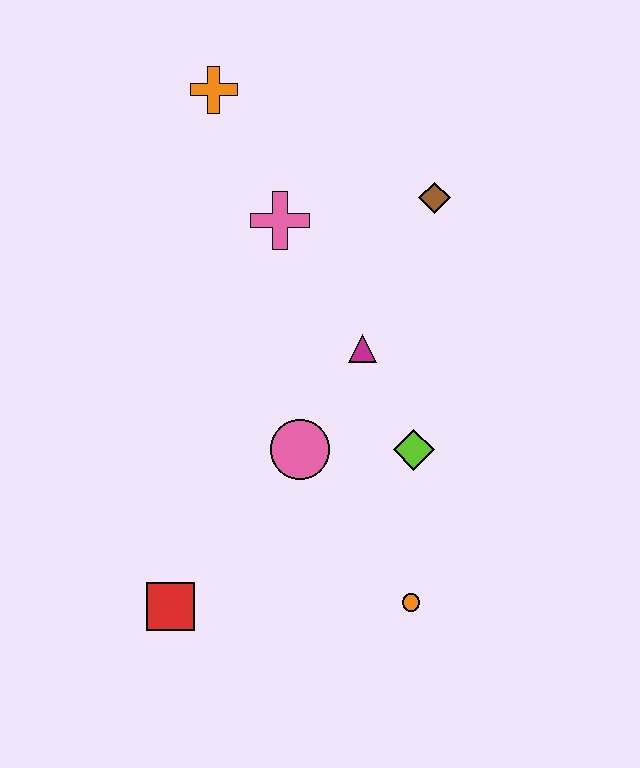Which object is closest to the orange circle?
The lime diamond is closest to the orange circle.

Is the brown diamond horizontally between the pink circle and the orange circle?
No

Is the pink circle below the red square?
No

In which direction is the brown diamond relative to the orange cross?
The brown diamond is to the right of the orange cross.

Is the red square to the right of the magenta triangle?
No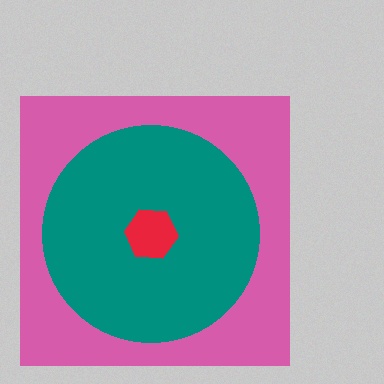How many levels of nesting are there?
3.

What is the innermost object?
The red hexagon.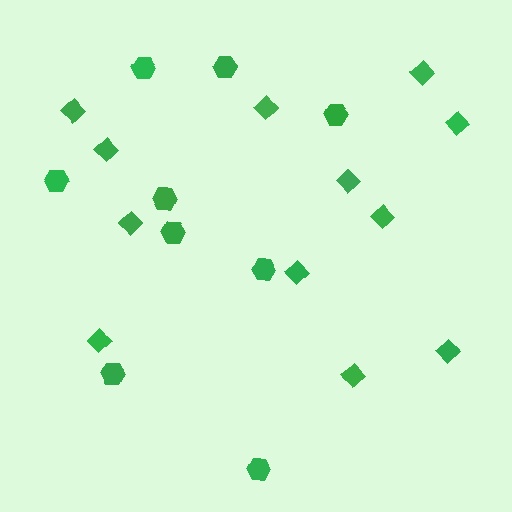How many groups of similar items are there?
There are 2 groups: one group of diamonds (12) and one group of hexagons (9).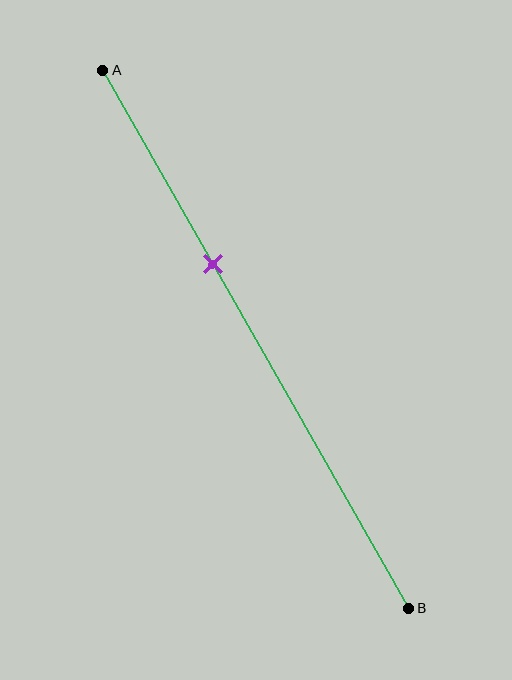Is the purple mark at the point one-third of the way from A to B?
Yes, the mark is approximately at the one-third point.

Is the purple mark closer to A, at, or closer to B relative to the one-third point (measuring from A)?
The purple mark is approximately at the one-third point of segment AB.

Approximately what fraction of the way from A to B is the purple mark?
The purple mark is approximately 35% of the way from A to B.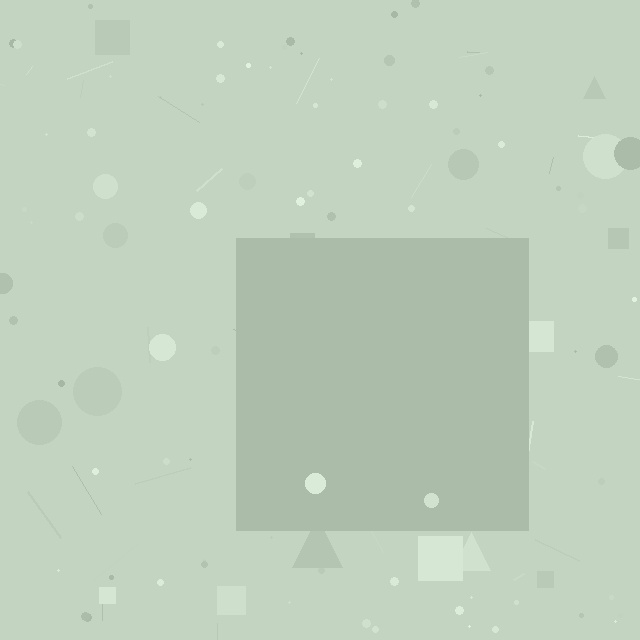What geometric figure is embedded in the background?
A square is embedded in the background.